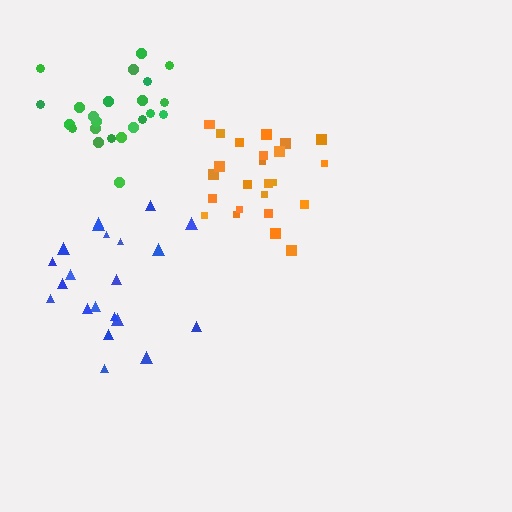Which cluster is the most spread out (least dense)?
Blue.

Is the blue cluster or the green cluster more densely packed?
Green.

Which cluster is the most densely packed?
Orange.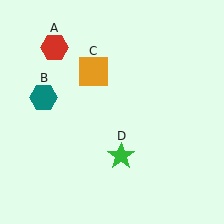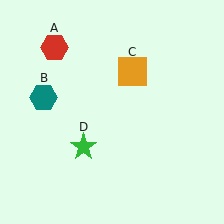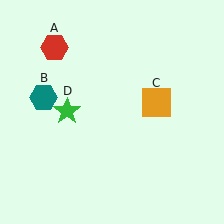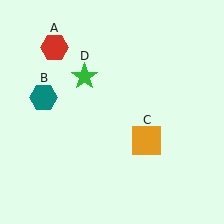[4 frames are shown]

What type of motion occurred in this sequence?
The orange square (object C), green star (object D) rotated clockwise around the center of the scene.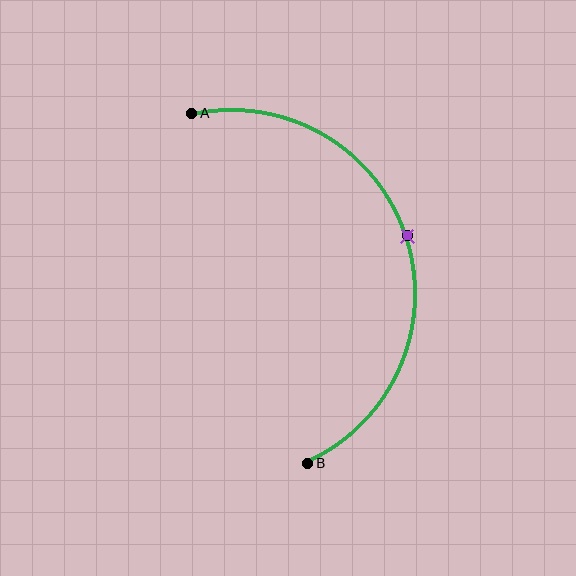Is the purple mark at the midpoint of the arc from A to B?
Yes. The purple mark lies on the arc at equal arc-length from both A and B — it is the arc midpoint.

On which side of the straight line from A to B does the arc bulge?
The arc bulges to the right of the straight line connecting A and B.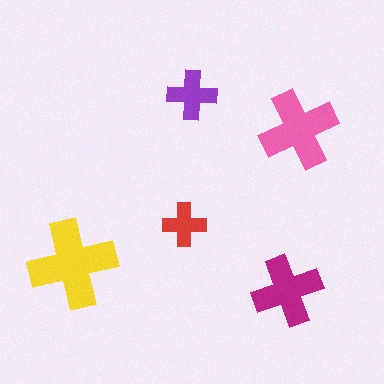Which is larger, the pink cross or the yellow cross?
The yellow one.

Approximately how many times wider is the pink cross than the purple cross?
About 1.5 times wider.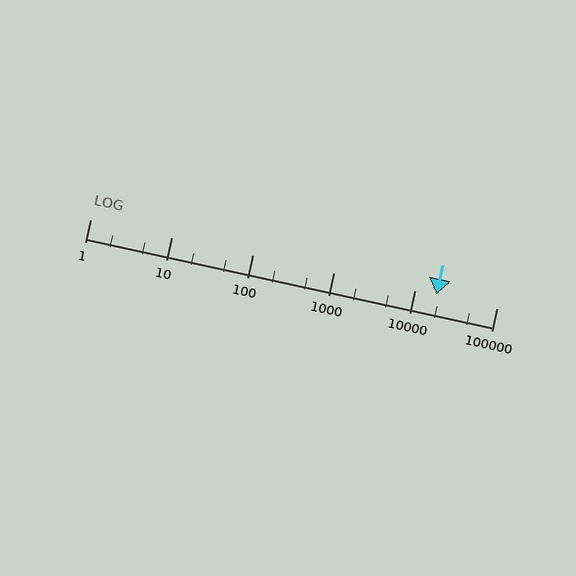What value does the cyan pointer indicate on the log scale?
The pointer indicates approximately 18000.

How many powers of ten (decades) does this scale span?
The scale spans 5 decades, from 1 to 100000.